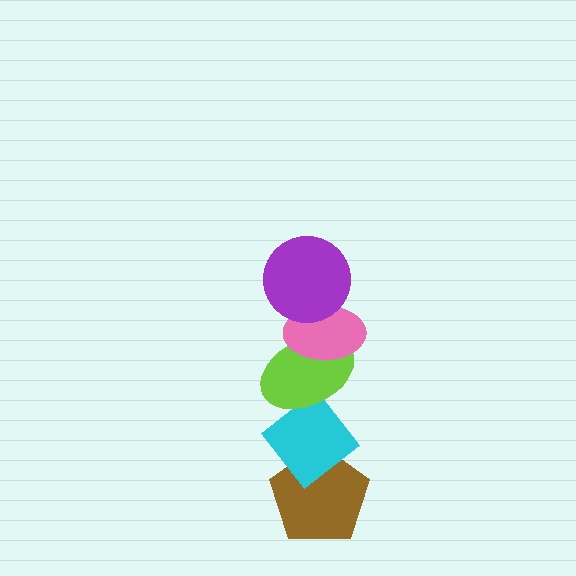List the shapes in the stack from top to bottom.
From top to bottom: the purple circle, the pink ellipse, the lime ellipse, the cyan diamond, the brown pentagon.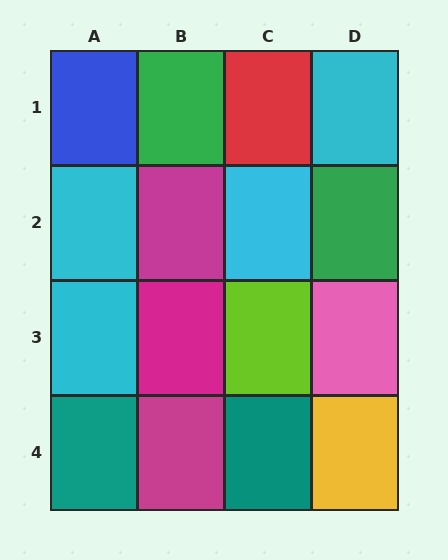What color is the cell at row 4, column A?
Teal.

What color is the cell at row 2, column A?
Cyan.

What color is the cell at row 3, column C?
Lime.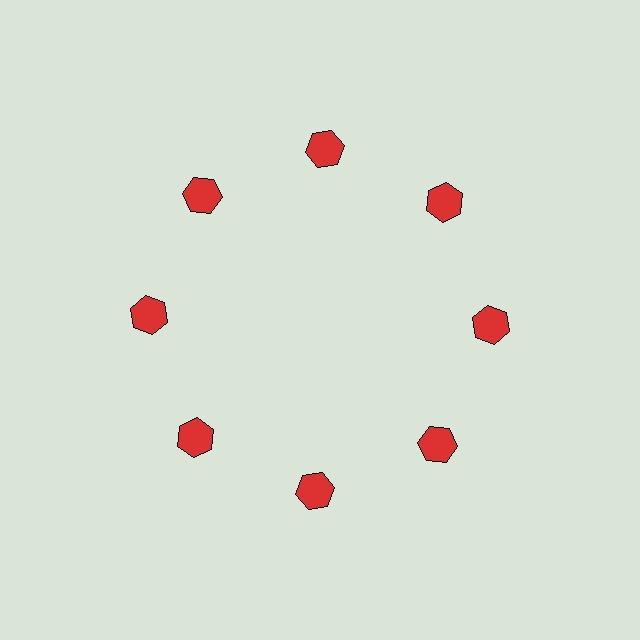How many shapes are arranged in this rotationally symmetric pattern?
There are 8 shapes, arranged in 8 groups of 1.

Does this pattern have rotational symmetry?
Yes, this pattern has 8-fold rotational symmetry. It looks the same after rotating 45 degrees around the center.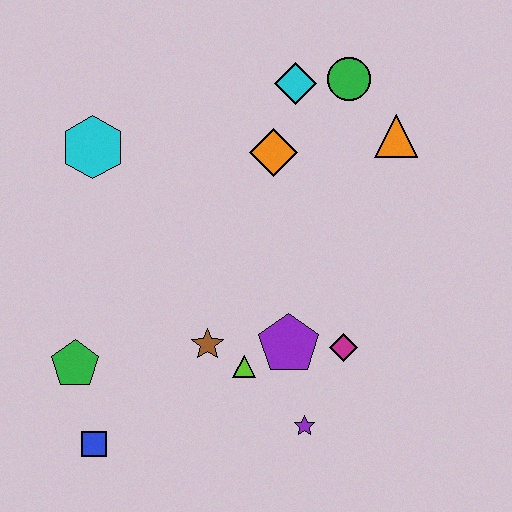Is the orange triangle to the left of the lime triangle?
No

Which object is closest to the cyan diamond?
The green circle is closest to the cyan diamond.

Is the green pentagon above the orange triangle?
No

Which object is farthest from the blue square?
The green circle is farthest from the blue square.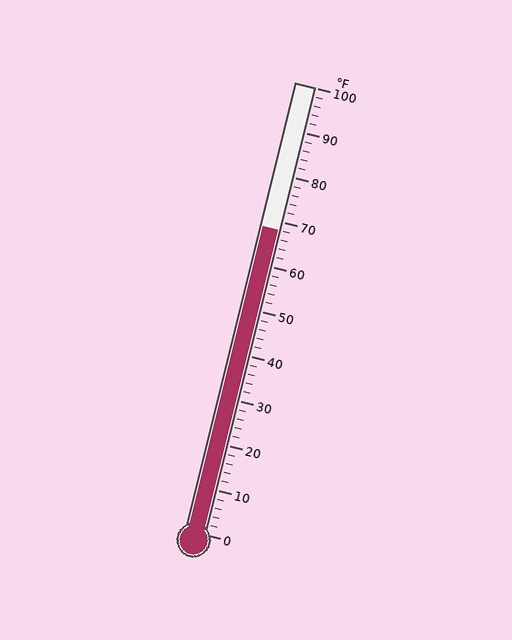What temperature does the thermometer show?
The thermometer shows approximately 68°F.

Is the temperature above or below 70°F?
The temperature is below 70°F.